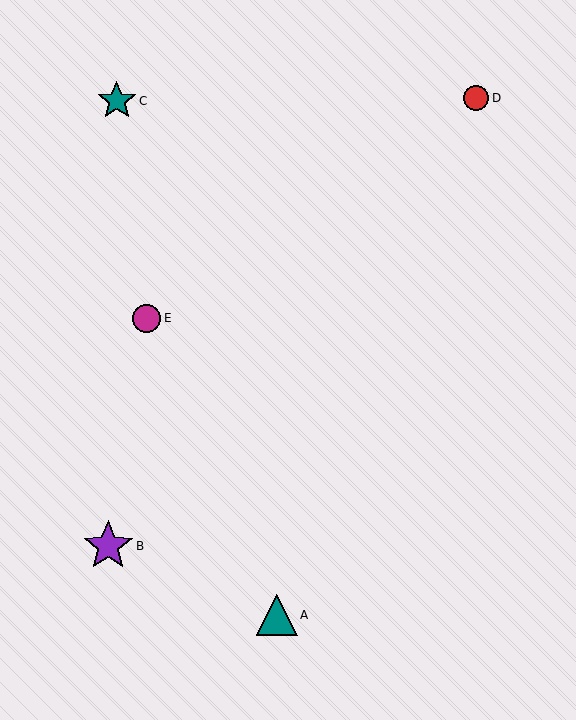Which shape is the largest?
The purple star (labeled B) is the largest.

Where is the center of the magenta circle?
The center of the magenta circle is at (147, 318).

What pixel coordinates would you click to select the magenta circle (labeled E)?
Click at (147, 318) to select the magenta circle E.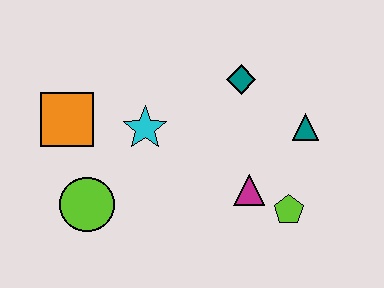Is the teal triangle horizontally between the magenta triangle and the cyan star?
No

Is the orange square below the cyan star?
No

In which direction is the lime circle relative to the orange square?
The lime circle is below the orange square.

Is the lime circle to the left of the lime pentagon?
Yes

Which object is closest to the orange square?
The cyan star is closest to the orange square.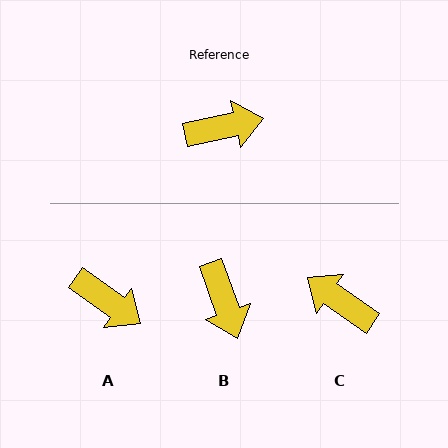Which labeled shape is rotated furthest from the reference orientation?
C, about 133 degrees away.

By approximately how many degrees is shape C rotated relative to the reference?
Approximately 133 degrees counter-clockwise.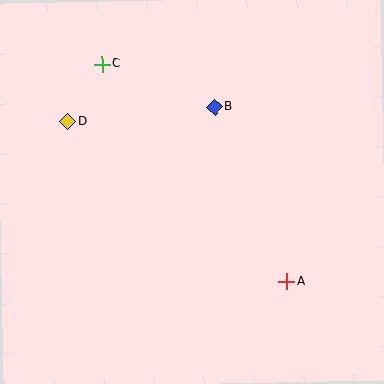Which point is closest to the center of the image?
Point B at (215, 107) is closest to the center.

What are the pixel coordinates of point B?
Point B is at (215, 107).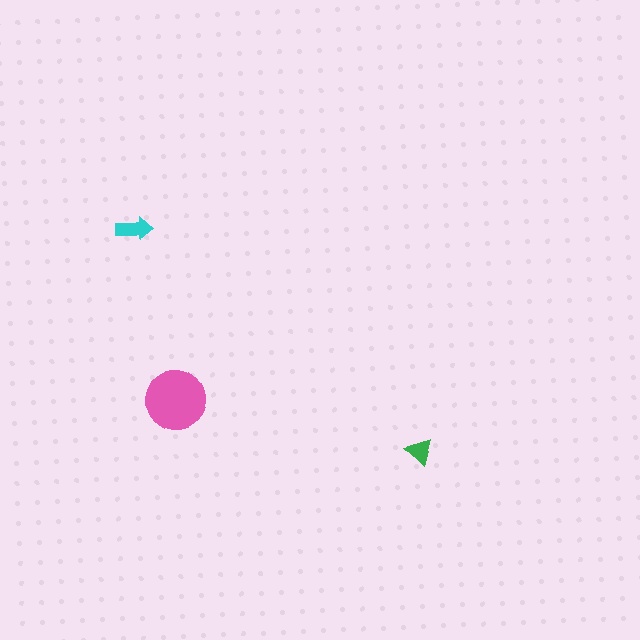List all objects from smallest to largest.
The green triangle, the cyan arrow, the pink circle.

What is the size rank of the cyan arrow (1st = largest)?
2nd.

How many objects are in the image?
There are 3 objects in the image.